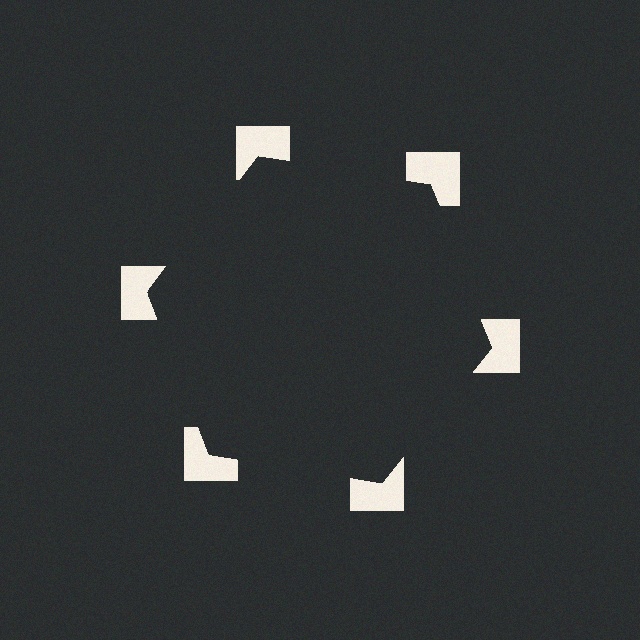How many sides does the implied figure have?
6 sides.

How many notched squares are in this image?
There are 6 — one at each vertex of the illusory hexagon.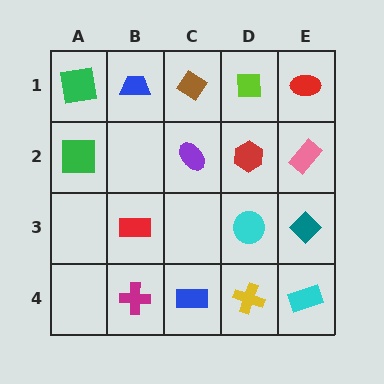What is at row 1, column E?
A red ellipse.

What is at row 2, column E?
A pink rectangle.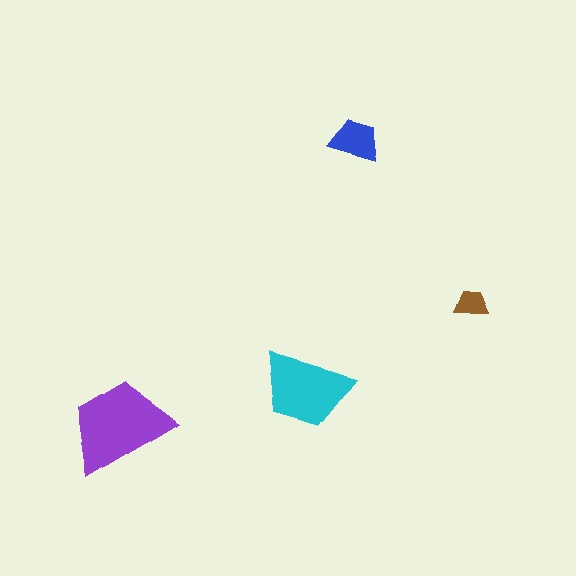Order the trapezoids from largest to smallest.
the purple one, the cyan one, the blue one, the brown one.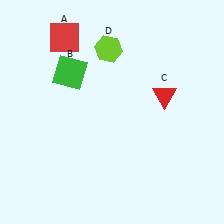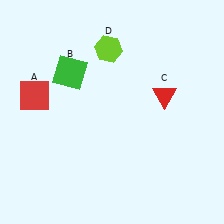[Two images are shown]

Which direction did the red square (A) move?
The red square (A) moved down.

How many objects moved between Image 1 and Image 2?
1 object moved between the two images.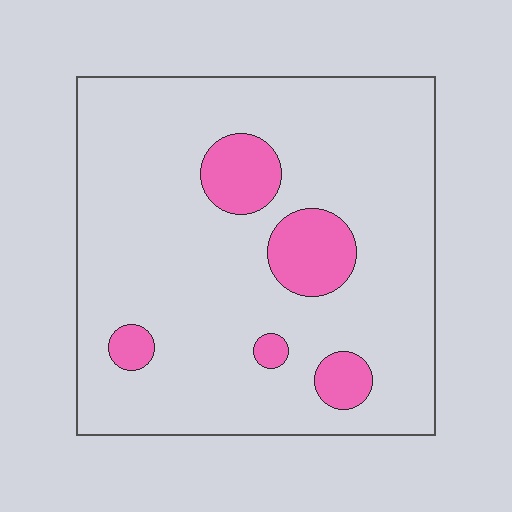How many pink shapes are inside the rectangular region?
5.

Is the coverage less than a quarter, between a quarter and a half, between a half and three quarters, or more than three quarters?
Less than a quarter.